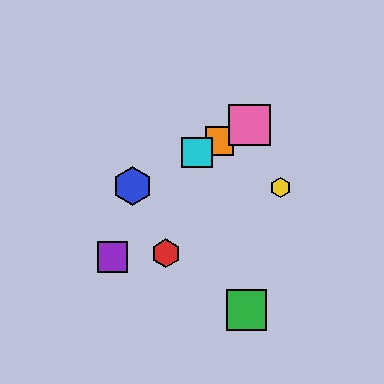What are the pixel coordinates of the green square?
The green square is at (246, 310).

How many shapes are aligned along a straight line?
4 shapes (the blue hexagon, the orange square, the cyan square, the pink square) are aligned along a straight line.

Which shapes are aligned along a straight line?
The blue hexagon, the orange square, the cyan square, the pink square are aligned along a straight line.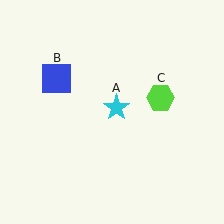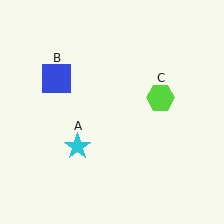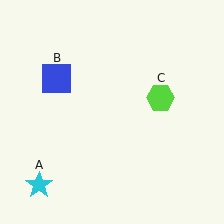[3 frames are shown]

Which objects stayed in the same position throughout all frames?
Blue square (object B) and lime hexagon (object C) remained stationary.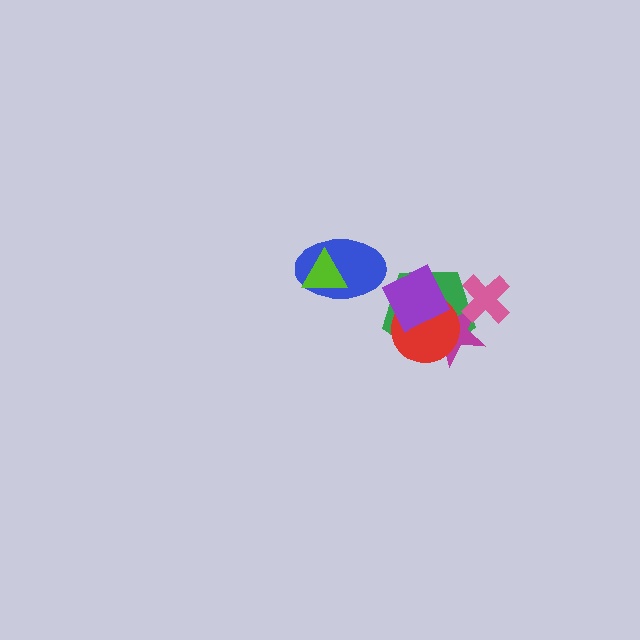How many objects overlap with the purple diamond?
3 objects overlap with the purple diamond.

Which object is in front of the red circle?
The purple diamond is in front of the red circle.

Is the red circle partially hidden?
Yes, it is partially covered by another shape.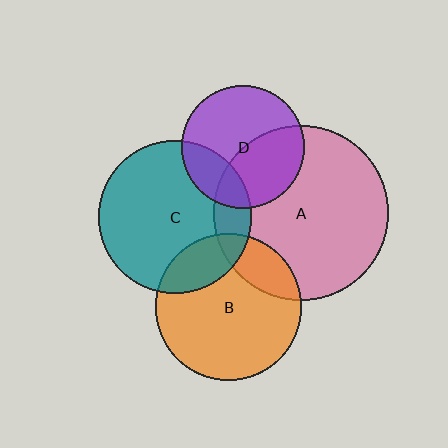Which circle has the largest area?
Circle A (pink).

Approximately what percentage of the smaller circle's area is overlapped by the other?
Approximately 15%.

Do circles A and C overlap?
Yes.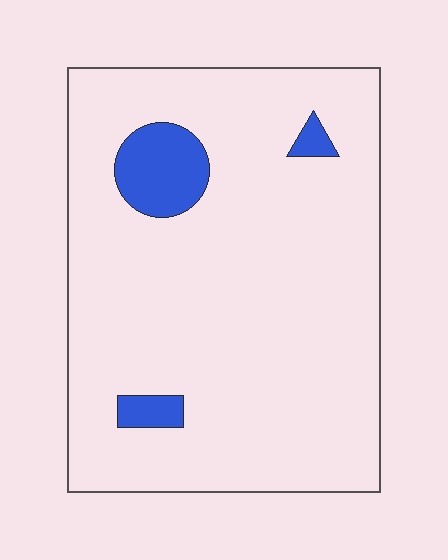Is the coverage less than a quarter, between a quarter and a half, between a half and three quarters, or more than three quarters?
Less than a quarter.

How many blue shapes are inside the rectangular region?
3.